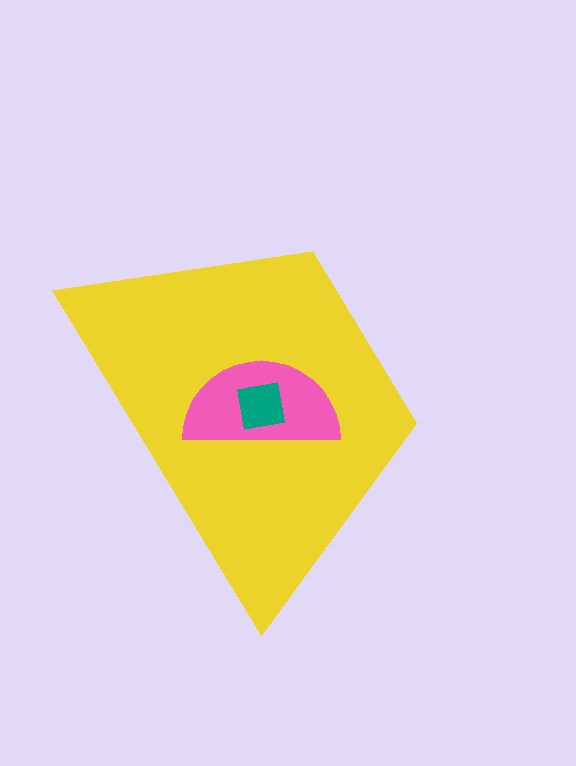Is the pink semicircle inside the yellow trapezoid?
Yes.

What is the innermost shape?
The teal square.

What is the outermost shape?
The yellow trapezoid.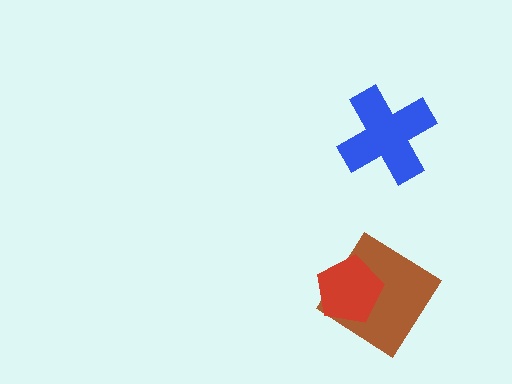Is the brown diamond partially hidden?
Yes, it is partially covered by another shape.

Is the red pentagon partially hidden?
No, no other shape covers it.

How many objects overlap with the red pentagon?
1 object overlaps with the red pentagon.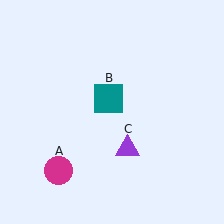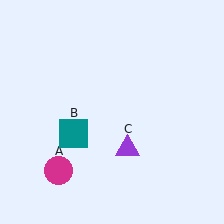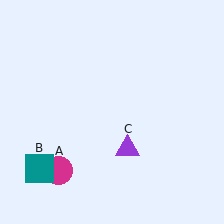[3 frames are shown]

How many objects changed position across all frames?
1 object changed position: teal square (object B).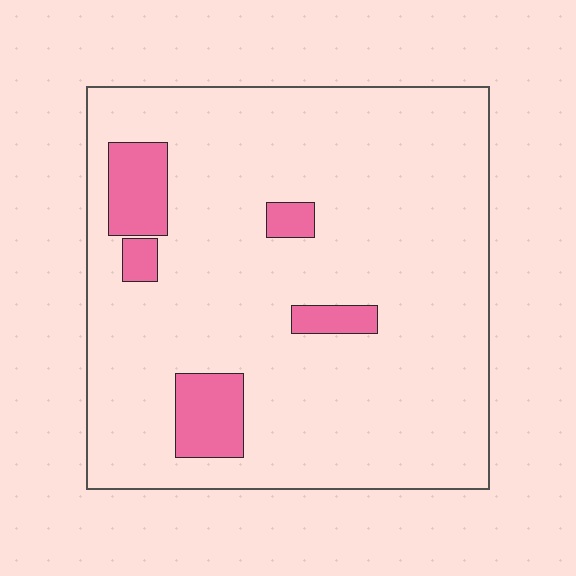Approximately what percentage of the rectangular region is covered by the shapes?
Approximately 10%.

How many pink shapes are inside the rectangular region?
5.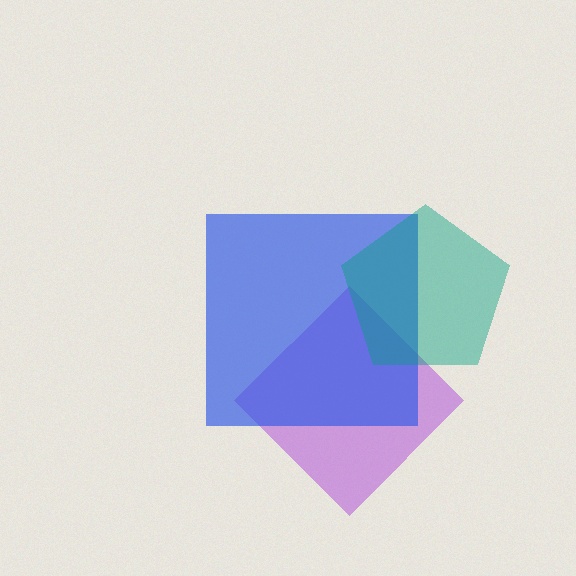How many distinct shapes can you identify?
There are 3 distinct shapes: a purple diamond, a blue square, a teal pentagon.